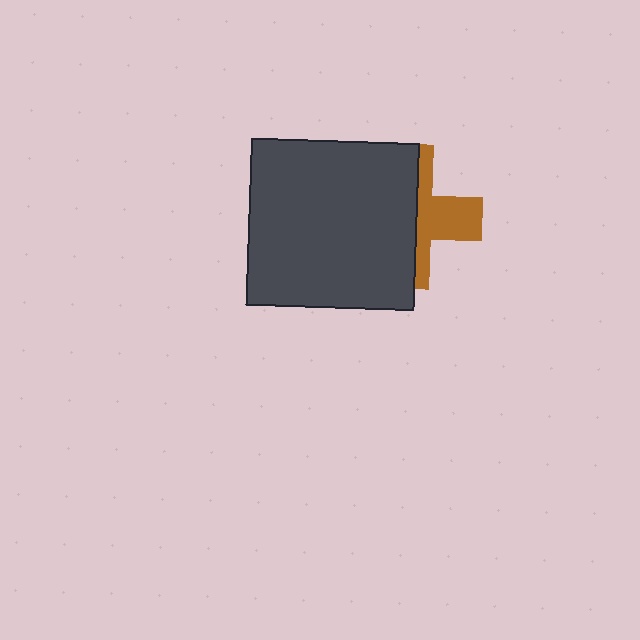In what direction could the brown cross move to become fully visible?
The brown cross could move right. That would shift it out from behind the dark gray square entirely.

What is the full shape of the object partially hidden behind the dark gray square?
The partially hidden object is a brown cross.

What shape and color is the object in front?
The object in front is a dark gray square.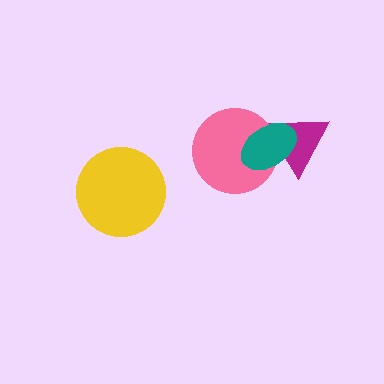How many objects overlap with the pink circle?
2 objects overlap with the pink circle.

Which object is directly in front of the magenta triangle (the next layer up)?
The pink circle is directly in front of the magenta triangle.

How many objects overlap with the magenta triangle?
2 objects overlap with the magenta triangle.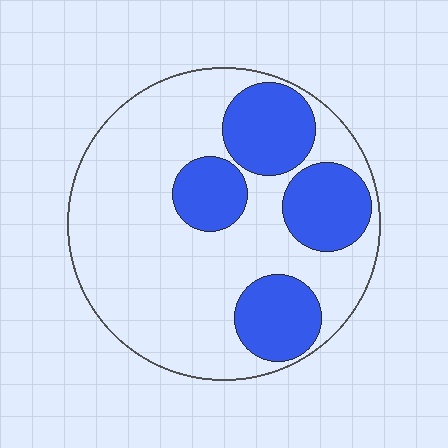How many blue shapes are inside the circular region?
4.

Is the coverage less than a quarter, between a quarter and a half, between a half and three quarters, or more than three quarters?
Between a quarter and a half.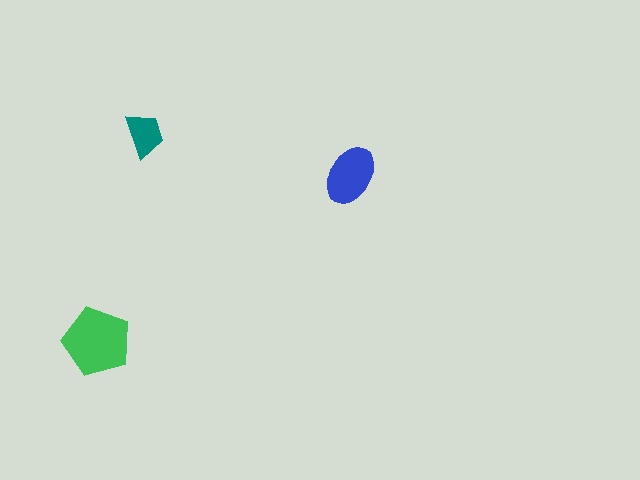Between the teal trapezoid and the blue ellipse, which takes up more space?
The blue ellipse.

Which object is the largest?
The green pentagon.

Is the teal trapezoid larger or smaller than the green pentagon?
Smaller.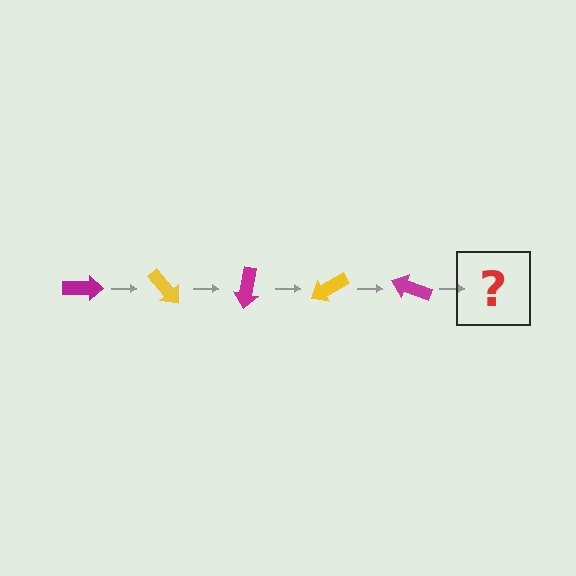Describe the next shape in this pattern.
It should be a yellow arrow, rotated 250 degrees from the start.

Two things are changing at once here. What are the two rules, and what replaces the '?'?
The two rules are that it rotates 50 degrees each step and the color cycles through magenta and yellow. The '?' should be a yellow arrow, rotated 250 degrees from the start.